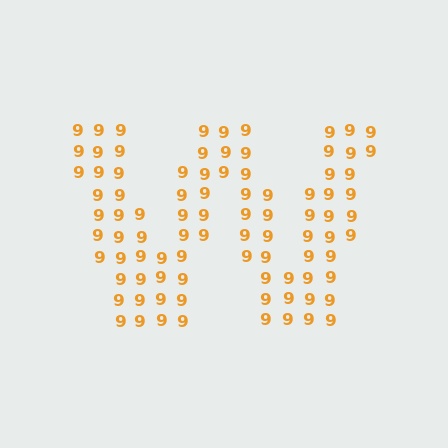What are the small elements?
The small elements are digit 9's.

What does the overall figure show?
The overall figure shows the letter W.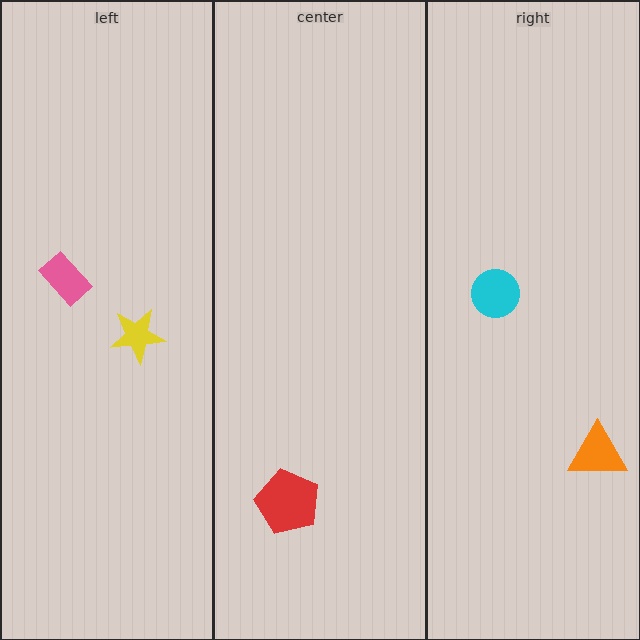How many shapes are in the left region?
2.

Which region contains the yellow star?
The left region.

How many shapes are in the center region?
1.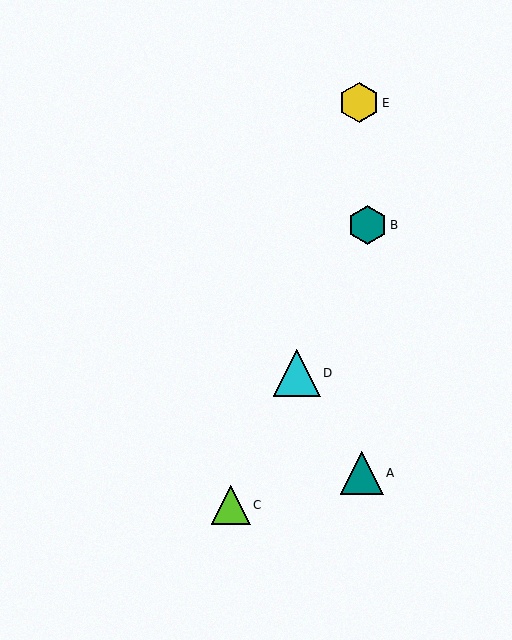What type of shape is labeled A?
Shape A is a teal triangle.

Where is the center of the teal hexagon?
The center of the teal hexagon is at (367, 225).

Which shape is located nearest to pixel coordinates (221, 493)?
The lime triangle (labeled C) at (231, 505) is nearest to that location.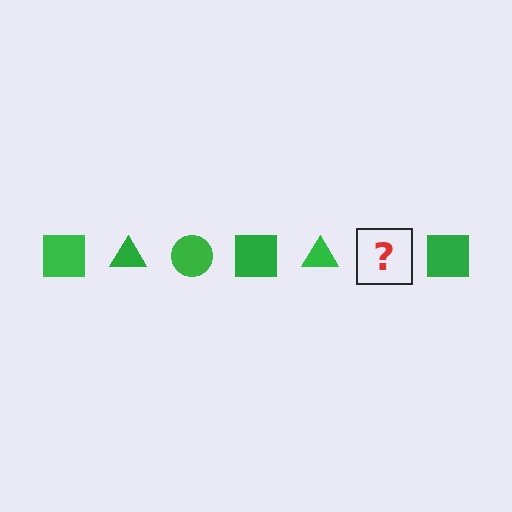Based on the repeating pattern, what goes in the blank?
The blank should be a green circle.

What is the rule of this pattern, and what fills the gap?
The rule is that the pattern cycles through square, triangle, circle shapes in green. The gap should be filled with a green circle.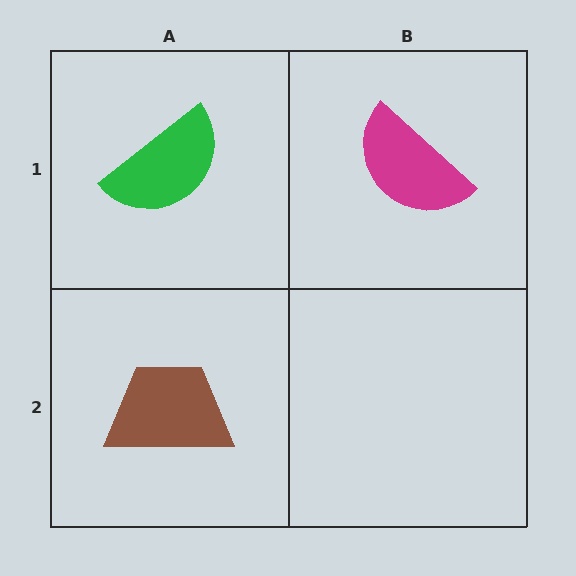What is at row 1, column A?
A green semicircle.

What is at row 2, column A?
A brown trapezoid.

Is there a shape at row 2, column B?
No, that cell is empty.